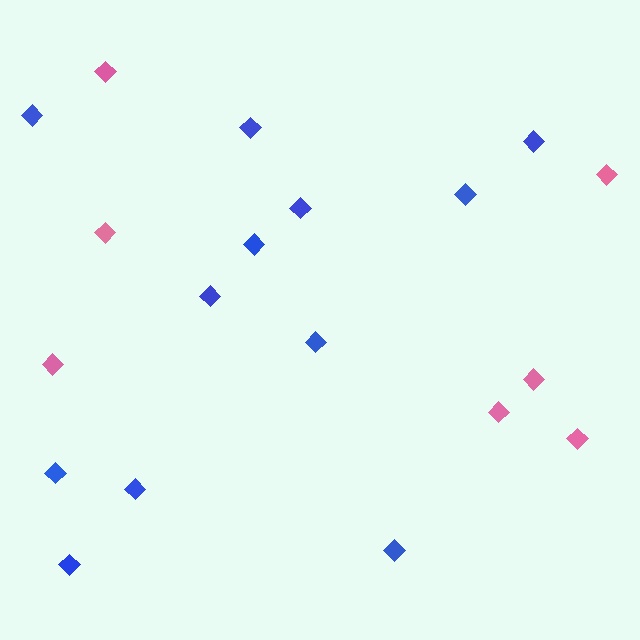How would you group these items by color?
There are 2 groups: one group of blue diamonds (12) and one group of pink diamonds (7).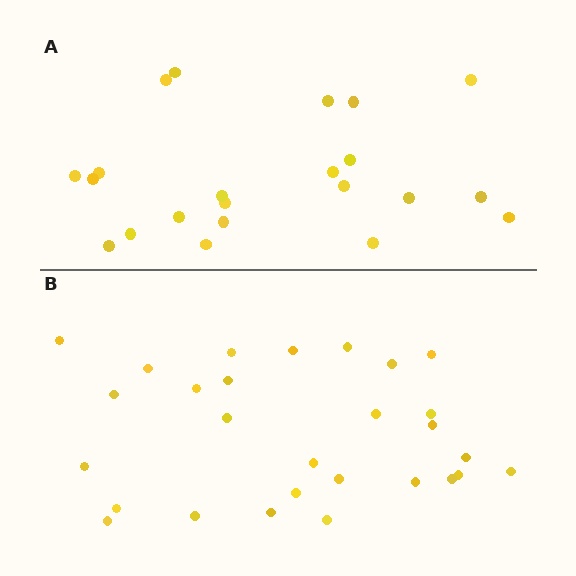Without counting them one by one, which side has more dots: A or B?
Region B (the bottom region) has more dots.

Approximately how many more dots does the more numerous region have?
Region B has about 6 more dots than region A.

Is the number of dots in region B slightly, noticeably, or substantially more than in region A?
Region B has noticeably more, but not dramatically so. The ratio is roughly 1.3 to 1.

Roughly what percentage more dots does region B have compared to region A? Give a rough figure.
About 25% more.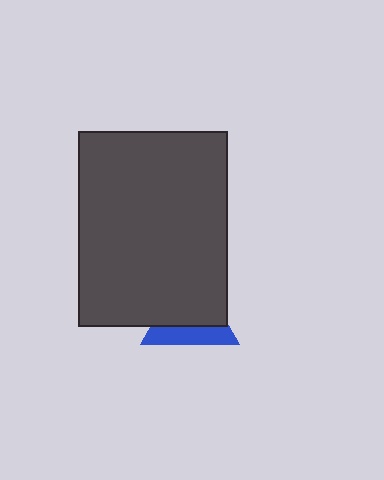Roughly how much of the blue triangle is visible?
A small part of it is visible (roughly 37%).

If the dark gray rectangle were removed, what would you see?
You would see the complete blue triangle.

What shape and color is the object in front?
The object in front is a dark gray rectangle.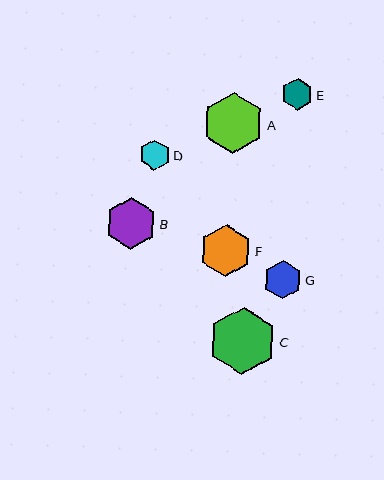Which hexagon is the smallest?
Hexagon D is the smallest with a size of approximately 30 pixels.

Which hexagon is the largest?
Hexagon C is the largest with a size of approximately 67 pixels.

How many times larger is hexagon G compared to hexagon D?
Hexagon G is approximately 1.3 times the size of hexagon D.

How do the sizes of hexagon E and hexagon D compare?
Hexagon E and hexagon D are approximately the same size.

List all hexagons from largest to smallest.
From largest to smallest: C, A, F, B, G, E, D.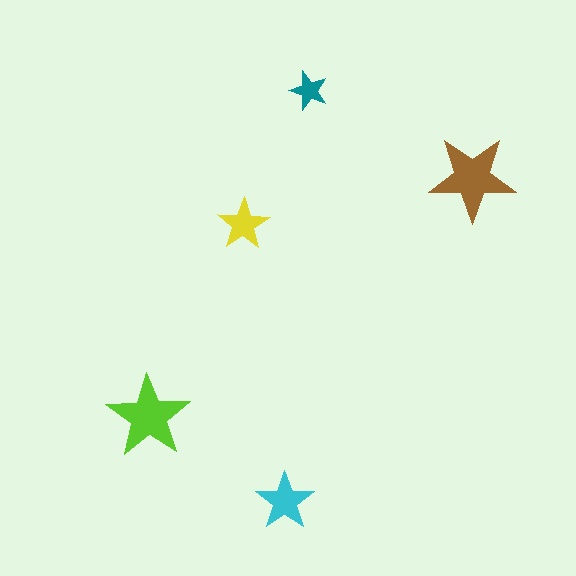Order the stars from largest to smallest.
the brown one, the lime one, the cyan one, the yellow one, the teal one.